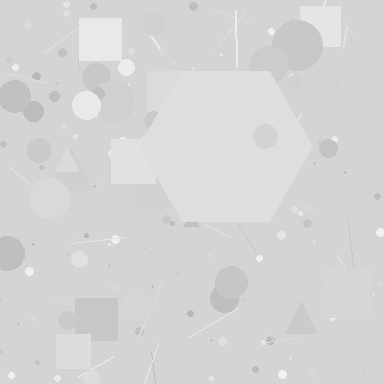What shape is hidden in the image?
A hexagon is hidden in the image.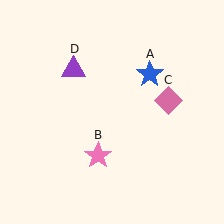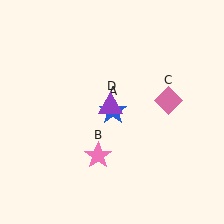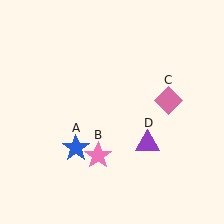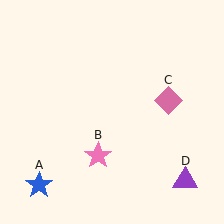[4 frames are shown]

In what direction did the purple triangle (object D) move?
The purple triangle (object D) moved down and to the right.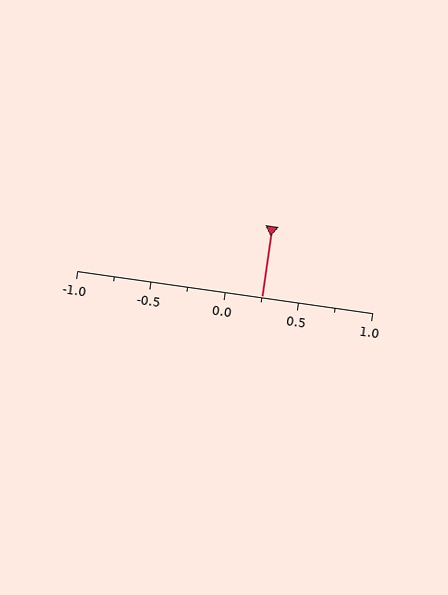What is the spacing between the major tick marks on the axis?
The major ticks are spaced 0.5 apart.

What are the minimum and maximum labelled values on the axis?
The axis runs from -1.0 to 1.0.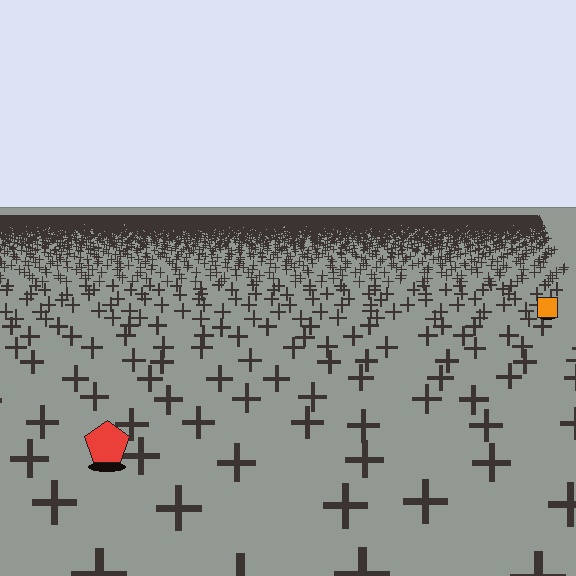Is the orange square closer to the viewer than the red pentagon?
No. The red pentagon is closer — you can tell from the texture gradient: the ground texture is coarser near it.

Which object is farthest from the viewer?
The orange square is farthest from the viewer. It appears smaller and the ground texture around it is denser.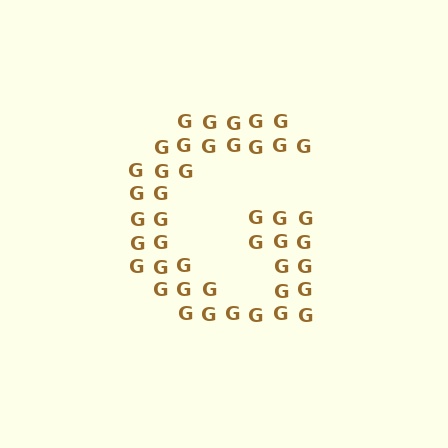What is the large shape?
The large shape is the letter G.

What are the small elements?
The small elements are letter G's.